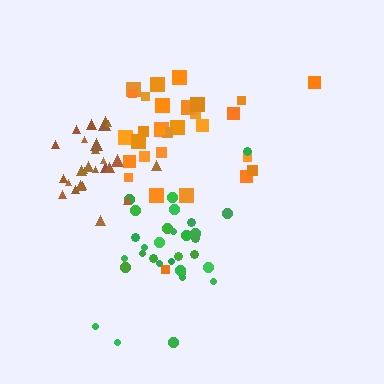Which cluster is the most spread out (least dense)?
Orange.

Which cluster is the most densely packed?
Brown.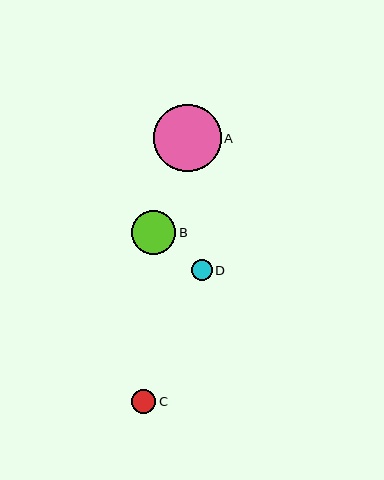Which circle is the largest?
Circle A is the largest with a size of approximately 67 pixels.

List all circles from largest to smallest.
From largest to smallest: A, B, C, D.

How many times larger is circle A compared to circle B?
Circle A is approximately 1.5 times the size of circle B.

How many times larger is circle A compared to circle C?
Circle A is approximately 2.8 times the size of circle C.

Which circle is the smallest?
Circle D is the smallest with a size of approximately 21 pixels.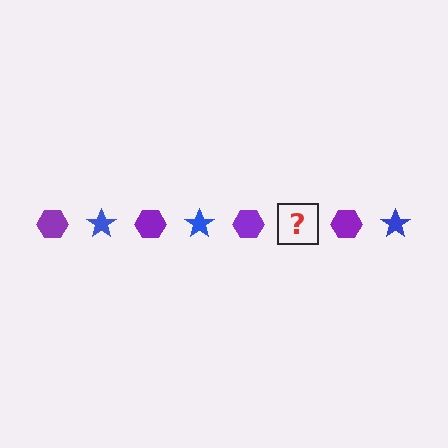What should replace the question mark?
The question mark should be replaced with a blue star.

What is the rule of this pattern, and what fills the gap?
The rule is that the pattern alternates between purple hexagon and blue star. The gap should be filled with a blue star.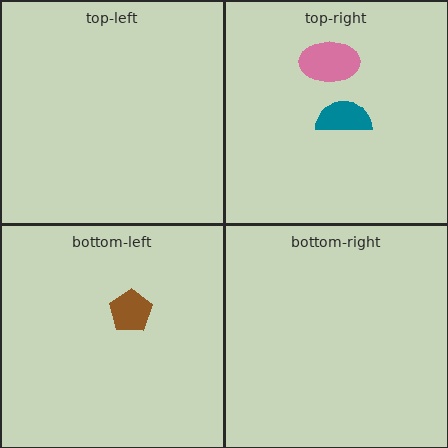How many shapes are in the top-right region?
2.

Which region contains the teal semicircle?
The top-right region.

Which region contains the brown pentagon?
The bottom-left region.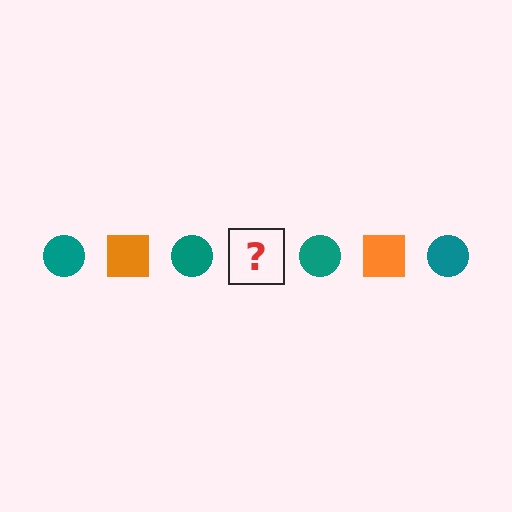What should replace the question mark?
The question mark should be replaced with an orange square.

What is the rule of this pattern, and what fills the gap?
The rule is that the pattern alternates between teal circle and orange square. The gap should be filled with an orange square.